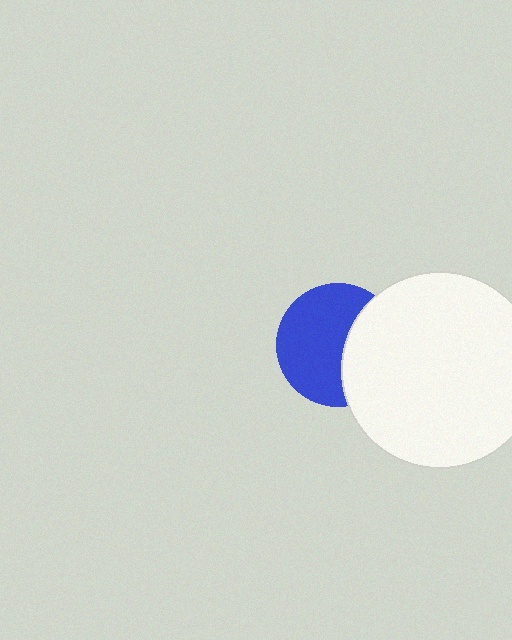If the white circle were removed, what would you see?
You would see the complete blue circle.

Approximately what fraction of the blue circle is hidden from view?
Roughly 37% of the blue circle is hidden behind the white circle.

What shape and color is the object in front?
The object in front is a white circle.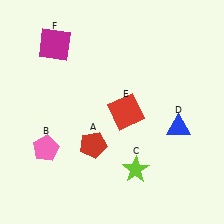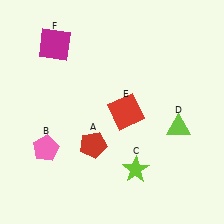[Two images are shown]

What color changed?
The triangle (D) changed from blue in Image 1 to lime in Image 2.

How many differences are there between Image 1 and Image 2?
There is 1 difference between the two images.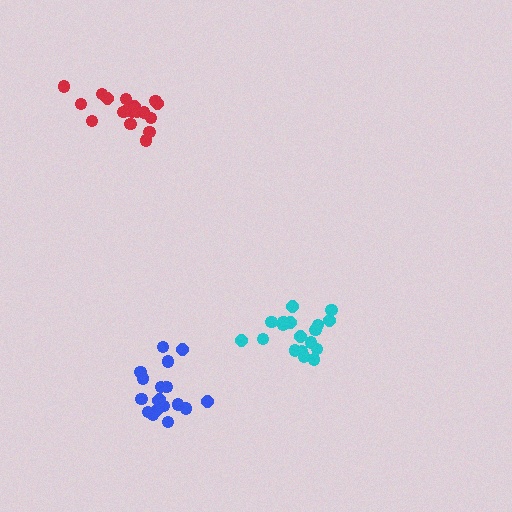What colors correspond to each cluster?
The clusters are colored: cyan, blue, red.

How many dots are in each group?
Group 1: 18 dots, Group 2: 18 dots, Group 3: 18 dots (54 total).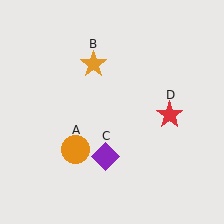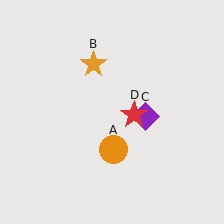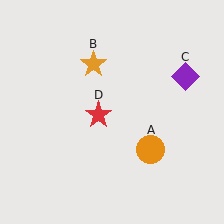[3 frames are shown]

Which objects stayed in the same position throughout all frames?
Orange star (object B) remained stationary.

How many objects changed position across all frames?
3 objects changed position: orange circle (object A), purple diamond (object C), red star (object D).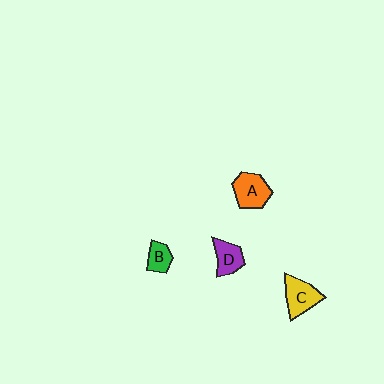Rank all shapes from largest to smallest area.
From largest to smallest: A (orange), C (yellow), D (purple), B (green).